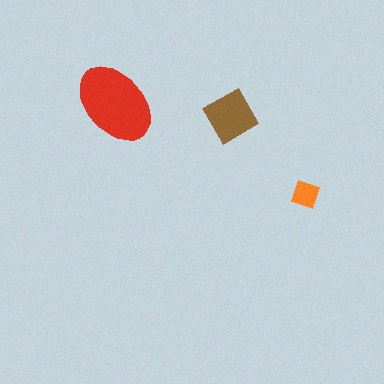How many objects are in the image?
There are 3 objects in the image.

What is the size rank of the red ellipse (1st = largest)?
1st.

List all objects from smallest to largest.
The orange diamond, the brown diamond, the red ellipse.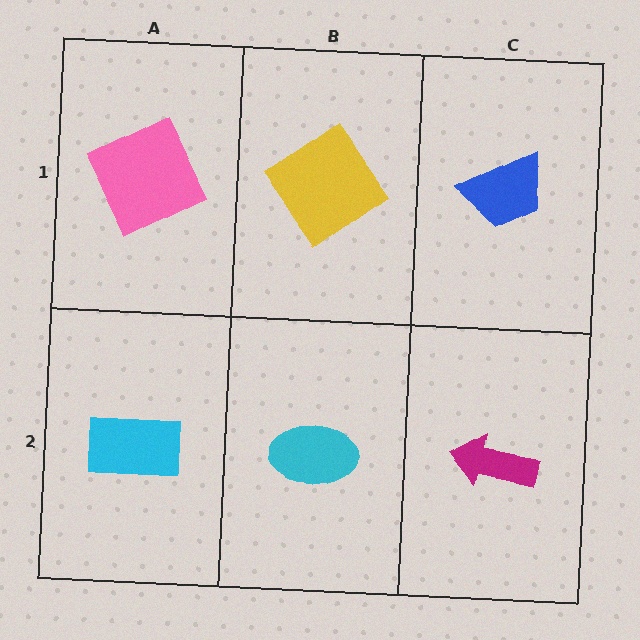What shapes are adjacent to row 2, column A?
A pink square (row 1, column A), a cyan ellipse (row 2, column B).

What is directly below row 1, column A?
A cyan rectangle.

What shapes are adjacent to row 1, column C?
A magenta arrow (row 2, column C), a yellow diamond (row 1, column B).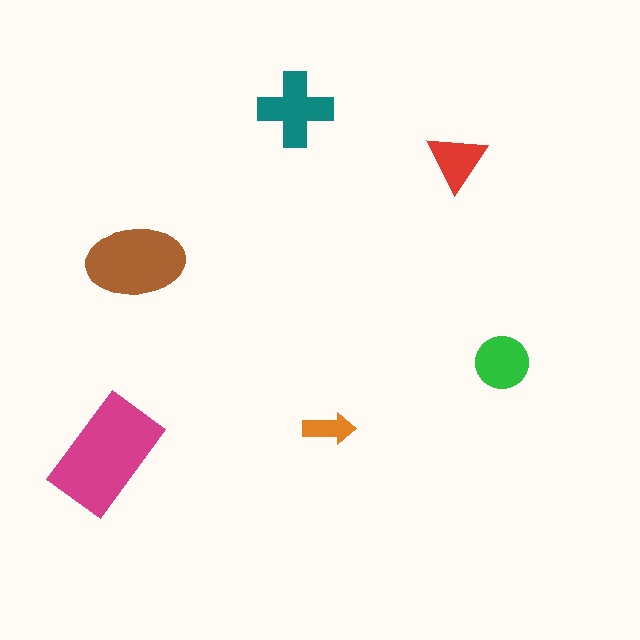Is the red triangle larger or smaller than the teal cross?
Smaller.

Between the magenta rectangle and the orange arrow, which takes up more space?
The magenta rectangle.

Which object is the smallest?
The orange arrow.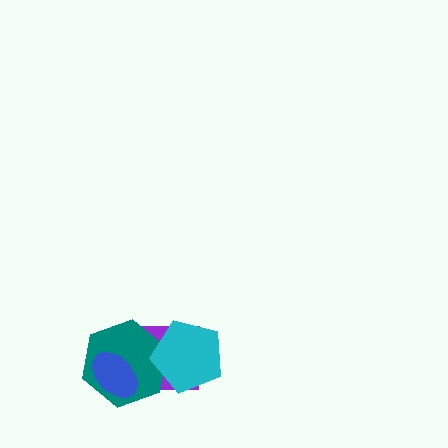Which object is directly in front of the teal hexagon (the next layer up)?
The blue ellipse is directly in front of the teal hexagon.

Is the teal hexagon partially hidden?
Yes, it is partially covered by another shape.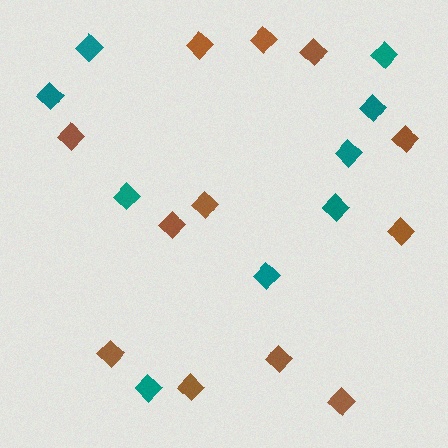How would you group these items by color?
There are 2 groups: one group of teal diamonds (9) and one group of brown diamonds (12).